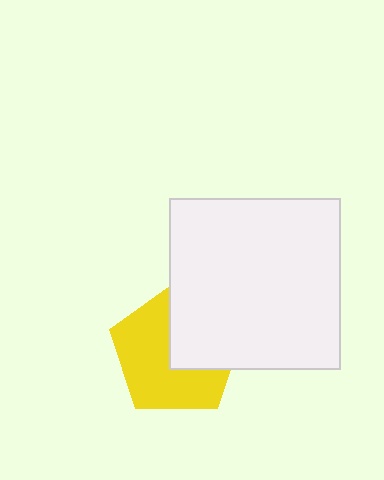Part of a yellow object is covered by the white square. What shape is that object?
It is a pentagon.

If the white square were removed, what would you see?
You would see the complete yellow pentagon.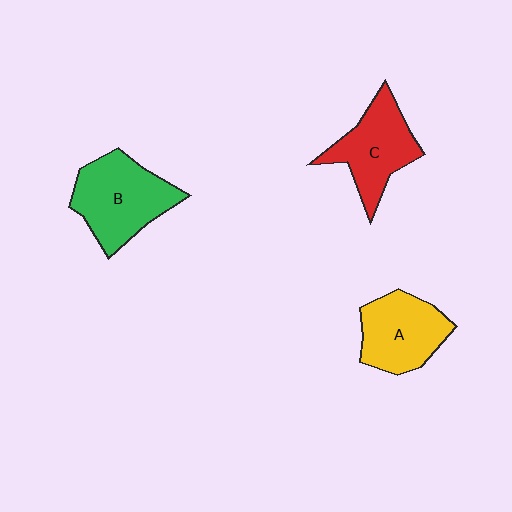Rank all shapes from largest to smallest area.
From largest to smallest: B (green), C (red), A (yellow).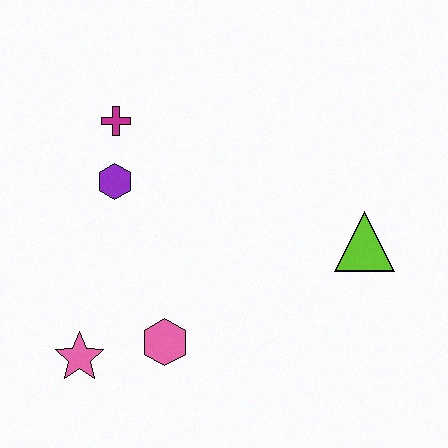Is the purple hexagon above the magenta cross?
No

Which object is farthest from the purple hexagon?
The lime triangle is farthest from the purple hexagon.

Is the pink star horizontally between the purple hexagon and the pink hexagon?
No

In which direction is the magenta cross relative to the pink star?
The magenta cross is above the pink star.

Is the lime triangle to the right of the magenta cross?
Yes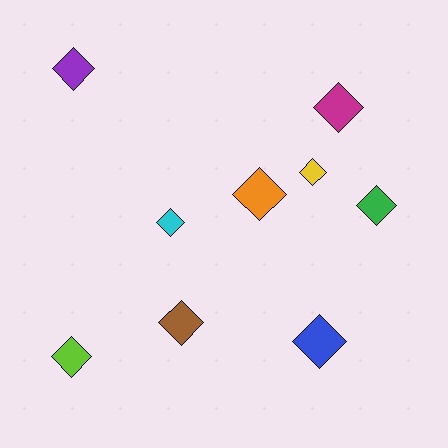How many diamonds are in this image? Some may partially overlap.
There are 9 diamonds.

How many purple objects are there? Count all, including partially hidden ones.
There is 1 purple object.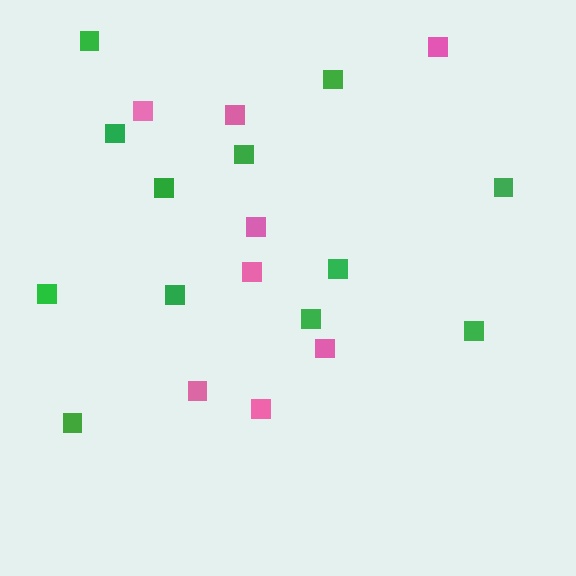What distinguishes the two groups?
There are 2 groups: one group of green squares (12) and one group of pink squares (8).